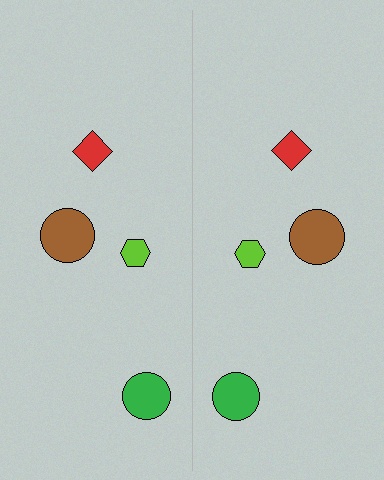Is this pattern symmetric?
Yes, this pattern has bilateral (reflection) symmetry.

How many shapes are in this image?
There are 8 shapes in this image.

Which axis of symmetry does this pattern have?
The pattern has a vertical axis of symmetry running through the center of the image.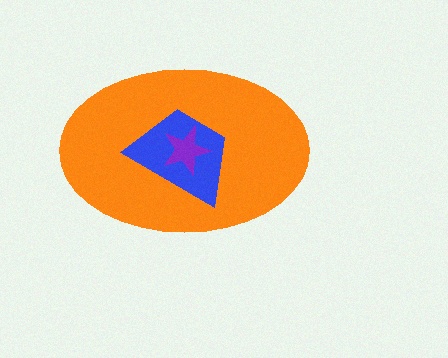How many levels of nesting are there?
3.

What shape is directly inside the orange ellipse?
The blue trapezoid.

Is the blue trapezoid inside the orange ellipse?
Yes.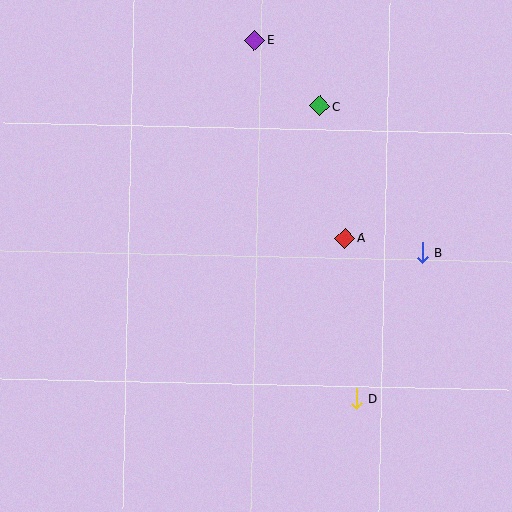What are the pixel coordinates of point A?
Point A is at (345, 238).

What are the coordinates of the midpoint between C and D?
The midpoint between C and D is at (338, 252).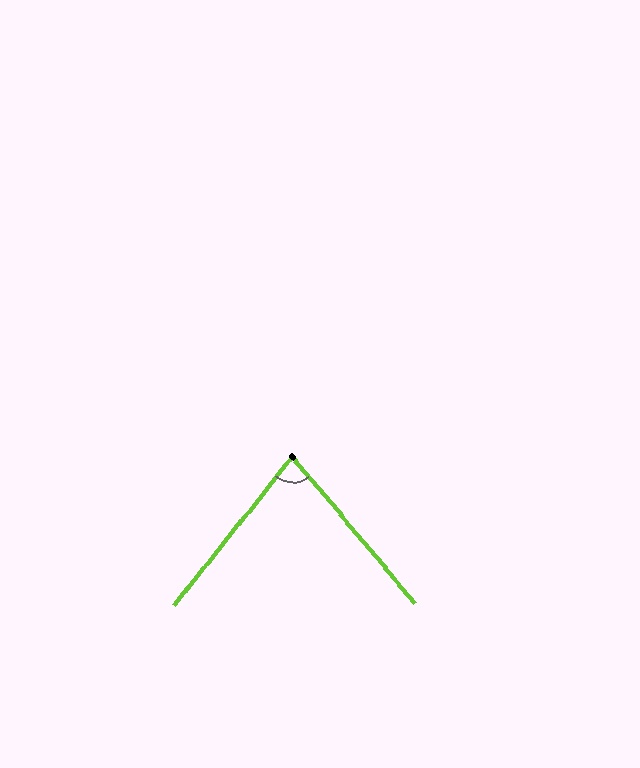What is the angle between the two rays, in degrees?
Approximately 78 degrees.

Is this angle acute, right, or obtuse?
It is acute.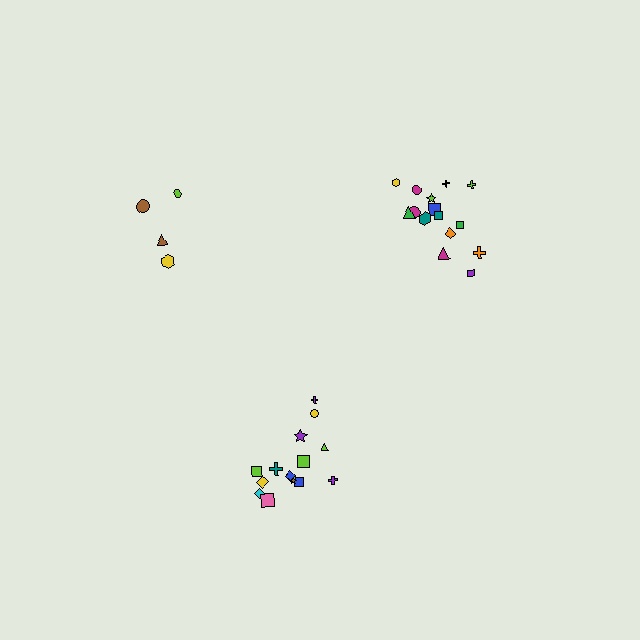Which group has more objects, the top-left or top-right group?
The top-right group.